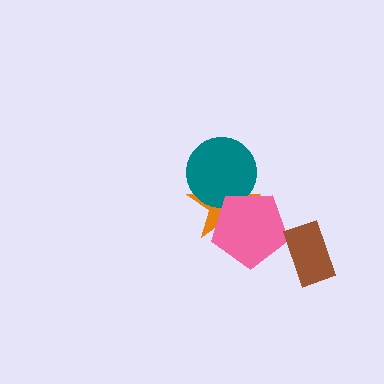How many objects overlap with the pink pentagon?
2 objects overlap with the pink pentagon.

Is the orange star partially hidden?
Yes, it is partially covered by another shape.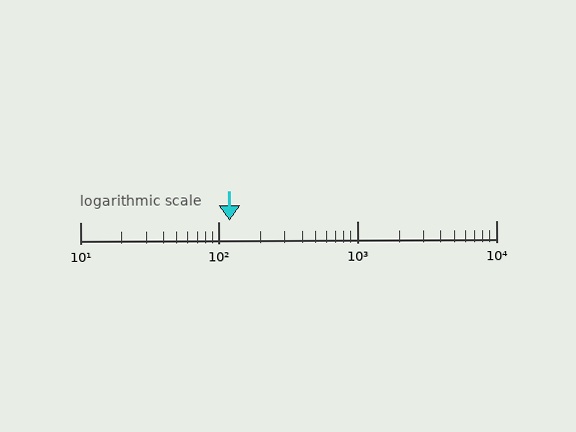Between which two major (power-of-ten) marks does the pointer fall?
The pointer is between 100 and 1000.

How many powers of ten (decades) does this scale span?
The scale spans 3 decades, from 10 to 10000.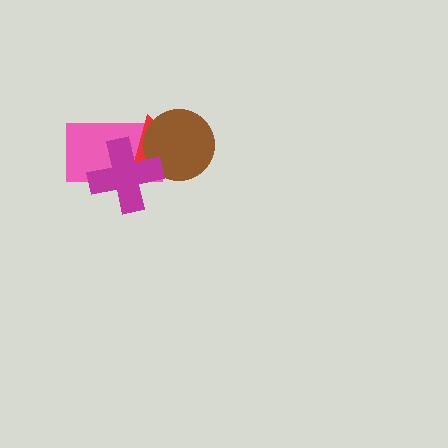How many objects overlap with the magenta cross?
3 objects overlap with the magenta cross.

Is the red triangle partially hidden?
Yes, it is partially covered by another shape.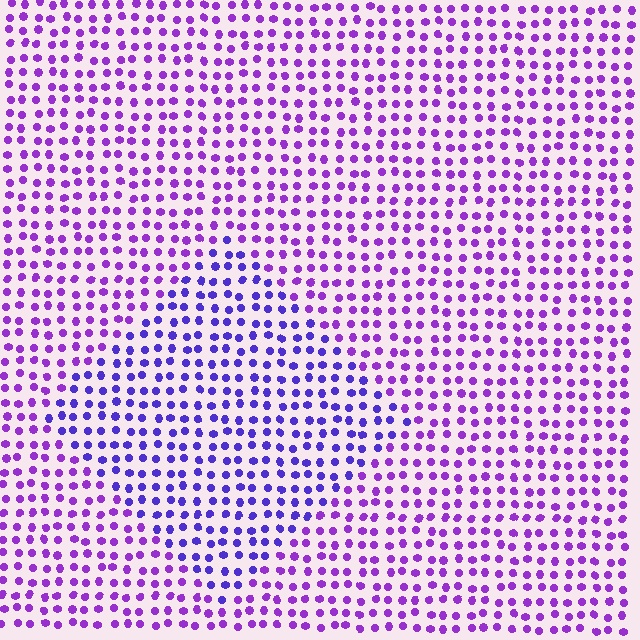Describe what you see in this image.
The image is filled with small purple elements in a uniform arrangement. A diamond-shaped region is visible where the elements are tinted to a slightly different hue, forming a subtle color boundary.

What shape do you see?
I see a diamond.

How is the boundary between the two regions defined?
The boundary is defined purely by a slight shift in hue (about 28 degrees). Spacing, size, and orientation are identical on both sides.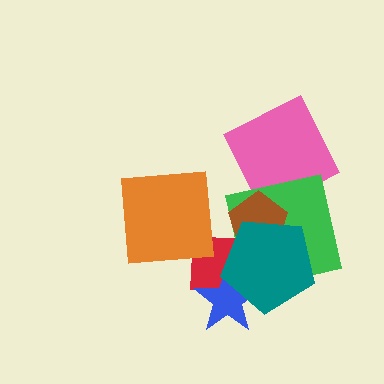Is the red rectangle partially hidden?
Yes, it is partially covered by another shape.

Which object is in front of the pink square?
The green square is in front of the pink square.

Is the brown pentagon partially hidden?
Yes, it is partially covered by another shape.